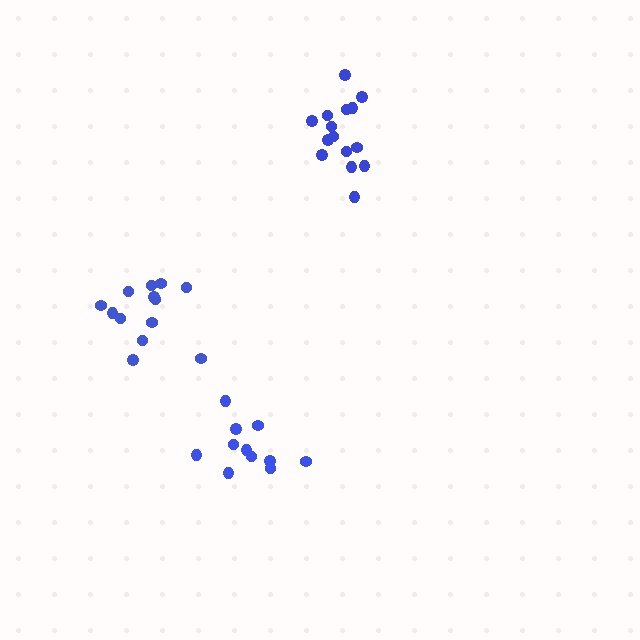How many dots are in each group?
Group 1: 15 dots, Group 2: 11 dots, Group 3: 13 dots (39 total).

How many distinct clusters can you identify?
There are 3 distinct clusters.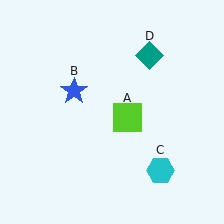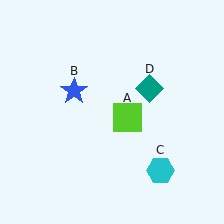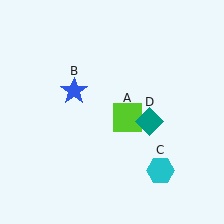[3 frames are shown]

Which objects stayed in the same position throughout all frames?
Lime square (object A) and blue star (object B) and cyan hexagon (object C) remained stationary.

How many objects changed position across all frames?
1 object changed position: teal diamond (object D).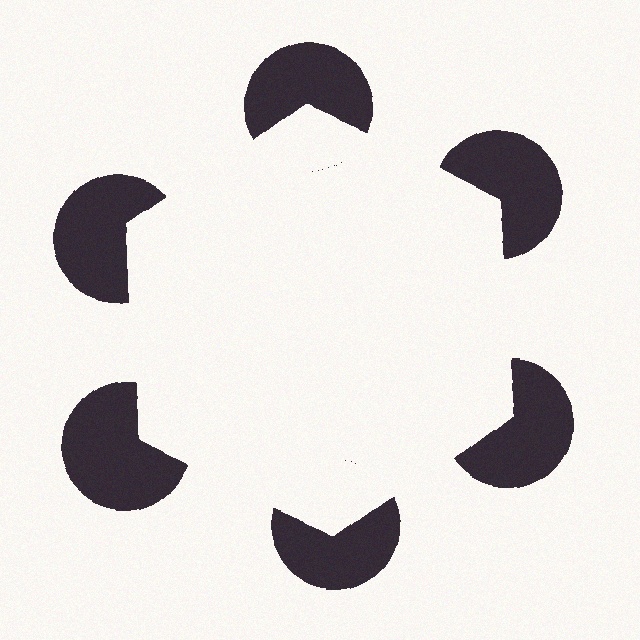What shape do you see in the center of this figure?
An illusory hexagon — its edges are inferred from the aligned wedge cuts in the pac-man discs, not physically drawn.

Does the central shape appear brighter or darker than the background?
It typically appears slightly brighter than the background, even though no actual brightness change is drawn.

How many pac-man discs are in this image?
There are 6 — one at each vertex of the illusory hexagon.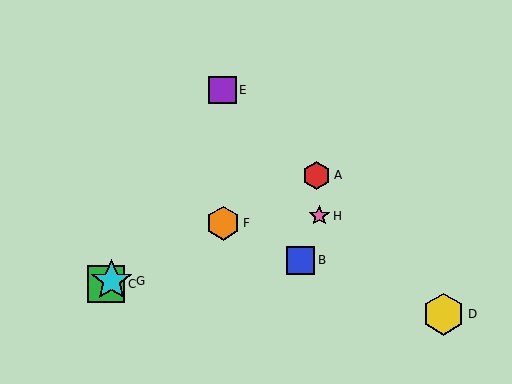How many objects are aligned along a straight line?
4 objects (A, C, F, G) are aligned along a straight line.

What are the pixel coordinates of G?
Object G is at (112, 281).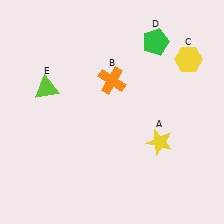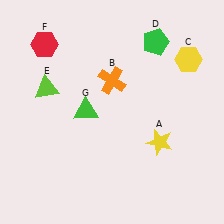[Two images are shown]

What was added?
A red hexagon (F), a green triangle (G) were added in Image 2.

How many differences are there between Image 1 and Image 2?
There are 2 differences between the two images.